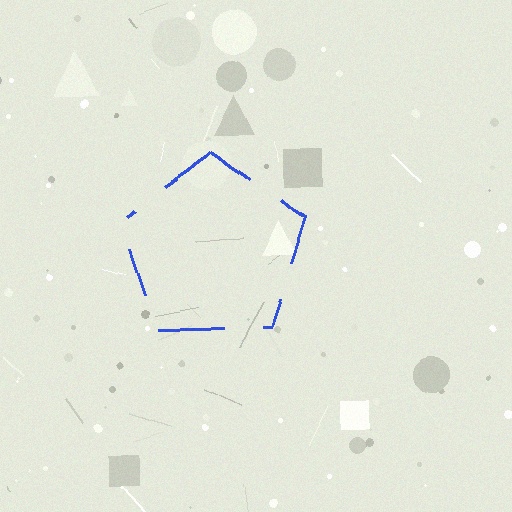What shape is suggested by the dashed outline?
The dashed outline suggests a pentagon.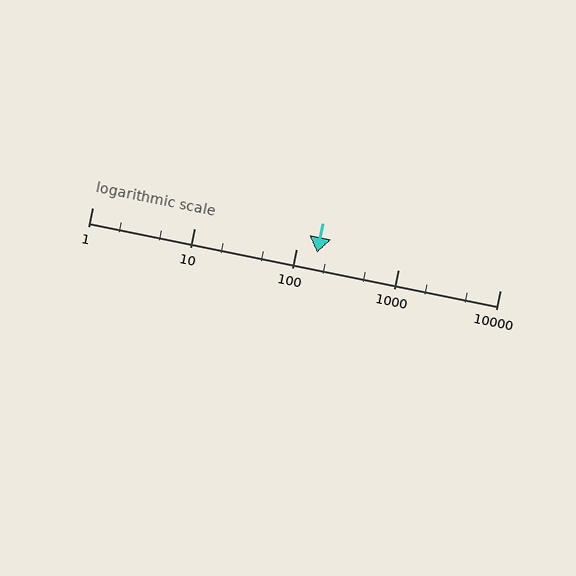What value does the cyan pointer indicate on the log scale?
The pointer indicates approximately 160.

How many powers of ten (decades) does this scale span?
The scale spans 4 decades, from 1 to 10000.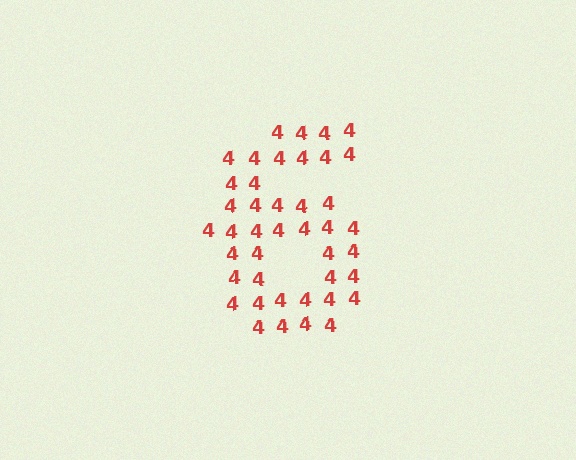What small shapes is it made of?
It is made of small digit 4's.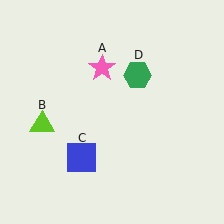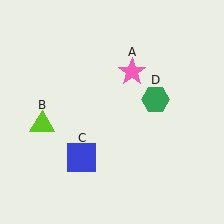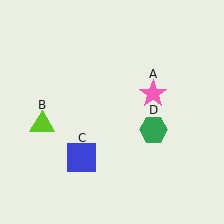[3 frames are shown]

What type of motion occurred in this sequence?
The pink star (object A), green hexagon (object D) rotated clockwise around the center of the scene.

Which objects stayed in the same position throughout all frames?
Lime triangle (object B) and blue square (object C) remained stationary.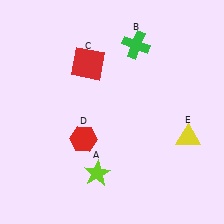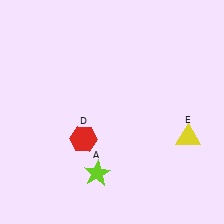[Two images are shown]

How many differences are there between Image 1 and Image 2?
There are 2 differences between the two images.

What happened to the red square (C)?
The red square (C) was removed in Image 2. It was in the top-left area of Image 1.